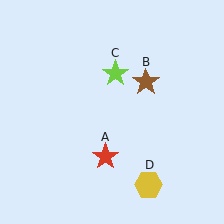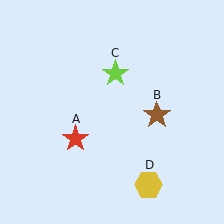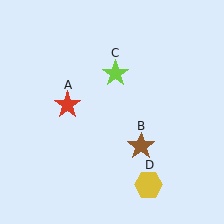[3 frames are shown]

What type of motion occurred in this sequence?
The red star (object A), brown star (object B) rotated clockwise around the center of the scene.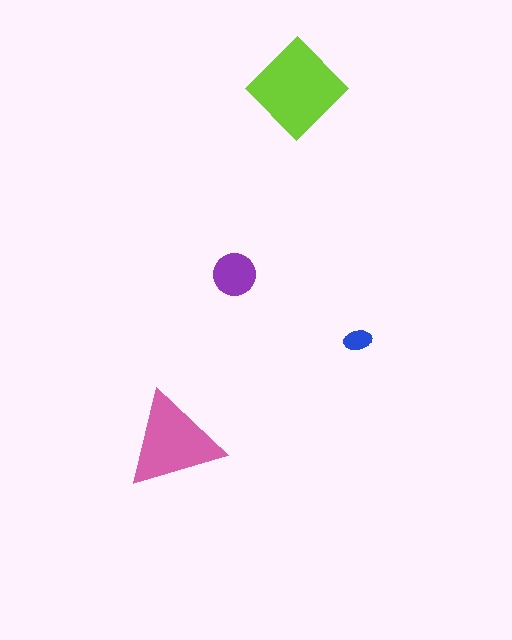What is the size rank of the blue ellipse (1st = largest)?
4th.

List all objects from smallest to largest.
The blue ellipse, the purple circle, the pink triangle, the lime diamond.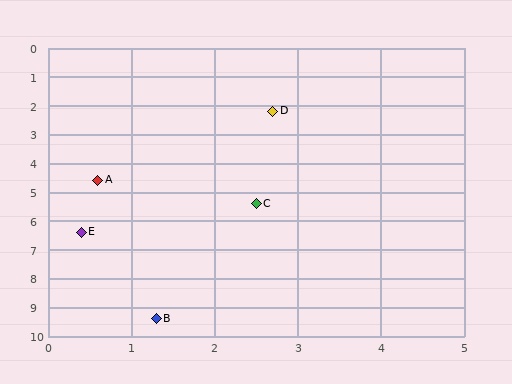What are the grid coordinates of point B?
Point B is at approximately (1.3, 9.4).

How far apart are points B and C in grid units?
Points B and C are about 4.2 grid units apart.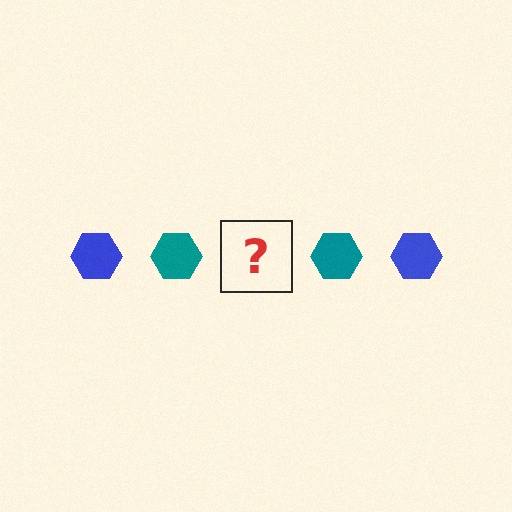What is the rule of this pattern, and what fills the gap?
The rule is that the pattern cycles through blue, teal hexagons. The gap should be filled with a blue hexagon.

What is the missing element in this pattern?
The missing element is a blue hexagon.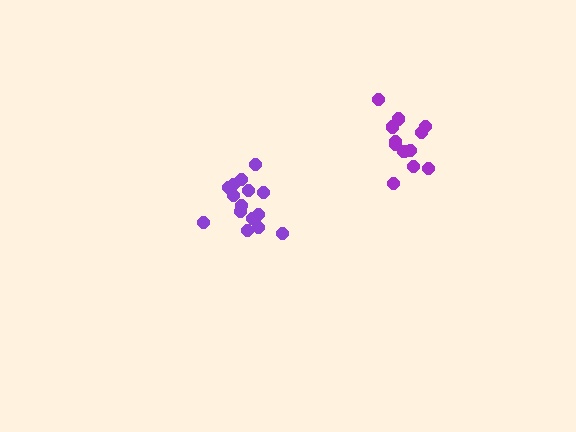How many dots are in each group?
Group 1: 12 dots, Group 2: 15 dots (27 total).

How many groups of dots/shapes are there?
There are 2 groups.